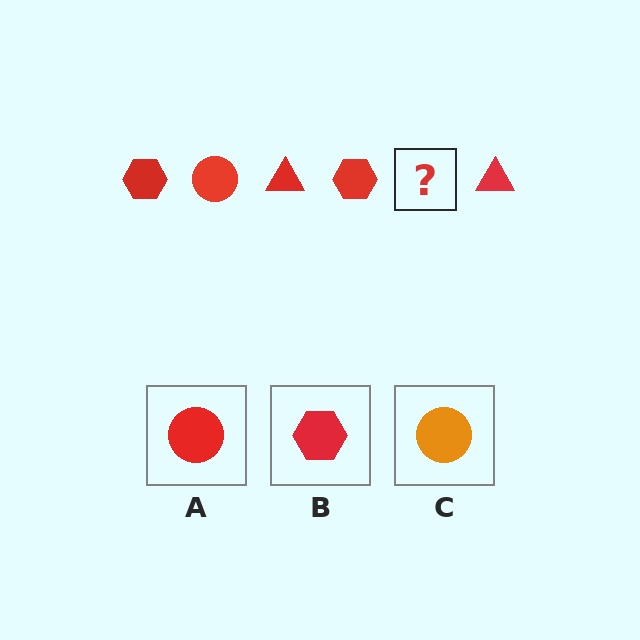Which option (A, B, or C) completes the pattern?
A.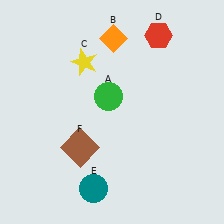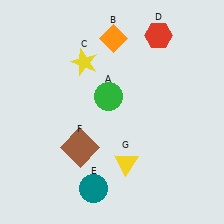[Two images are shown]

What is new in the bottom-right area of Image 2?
A yellow triangle (G) was added in the bottom-right area of Image 2.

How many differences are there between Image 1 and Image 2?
There is 1 difference between the two images.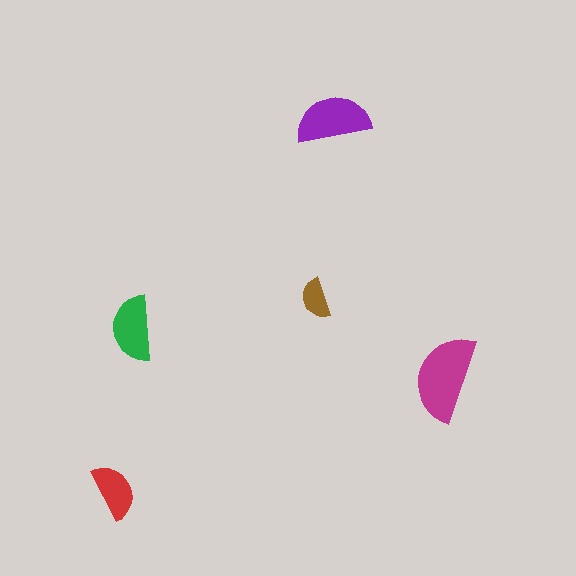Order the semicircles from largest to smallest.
the magenta one, the purple one, the green one, the red one, the brown one.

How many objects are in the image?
There are 5 objects in the image.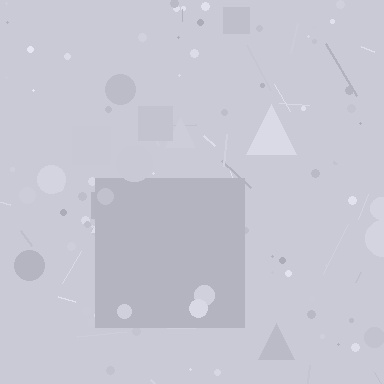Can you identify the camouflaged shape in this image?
The camouflaged shape is a square.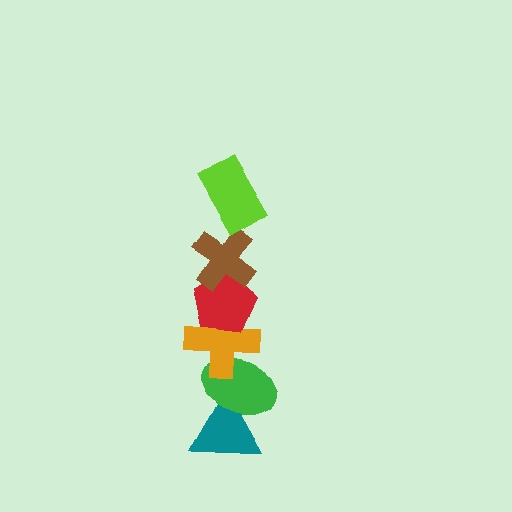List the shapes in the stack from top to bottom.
From top to bottom: the lime rectangle, the brown cross, the red pentagon, the orange cross, the green ellipse, the teal triangle.